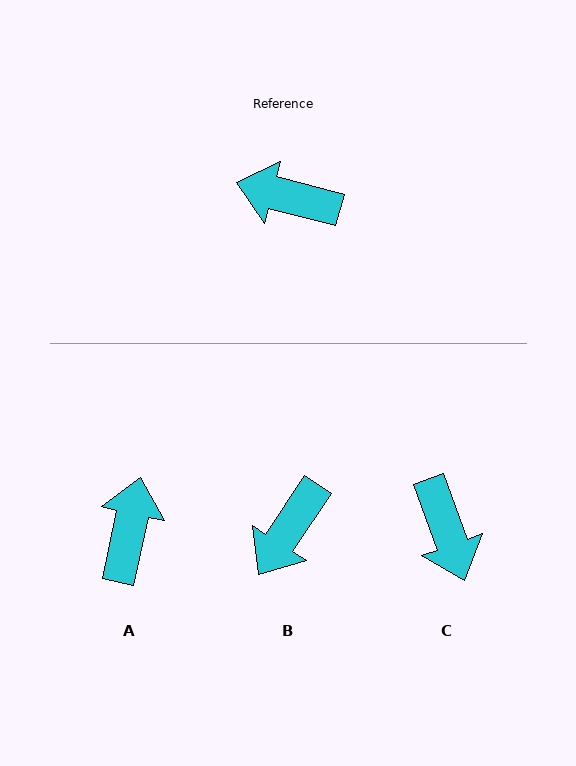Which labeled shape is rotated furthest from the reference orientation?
C, about 125 degrees away.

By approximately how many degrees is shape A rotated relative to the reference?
Approximately 87 degrees clockwise.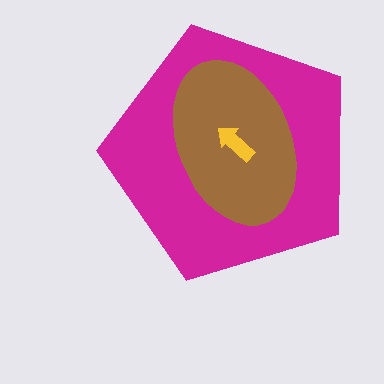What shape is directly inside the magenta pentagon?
The brown ellipse.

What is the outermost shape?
The magenta pentagon.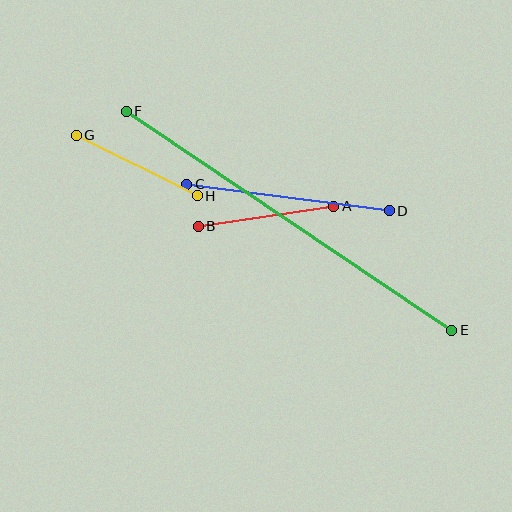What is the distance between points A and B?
The distance is approximately 137 pixels.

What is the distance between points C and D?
The distance is approximately 205 pixels.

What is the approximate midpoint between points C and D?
The midpoint is at approximately (288, 197) pixels.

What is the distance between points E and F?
The distance is approximately 392 pixels.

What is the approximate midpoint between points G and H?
The midpoint is at approximately (137, 165) pixels.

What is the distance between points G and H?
The distance is approximately 136 pixels.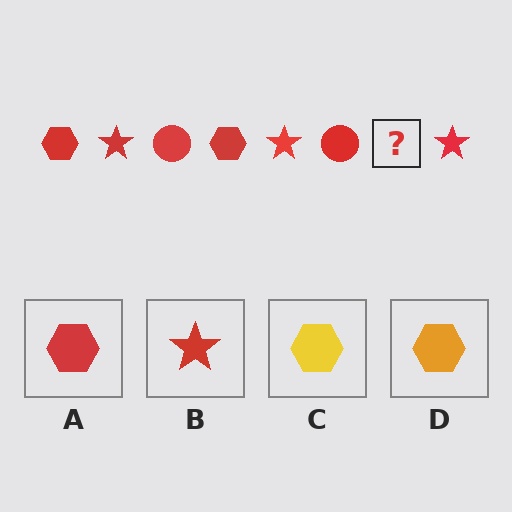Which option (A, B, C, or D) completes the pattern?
A.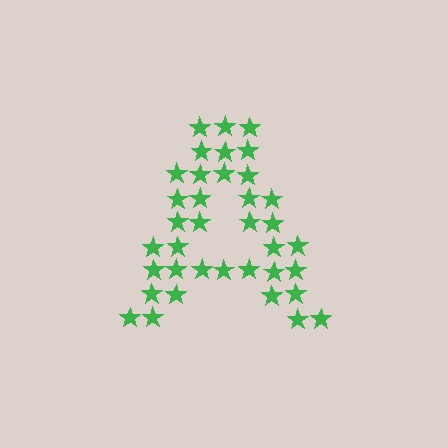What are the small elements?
The small elements are stars.